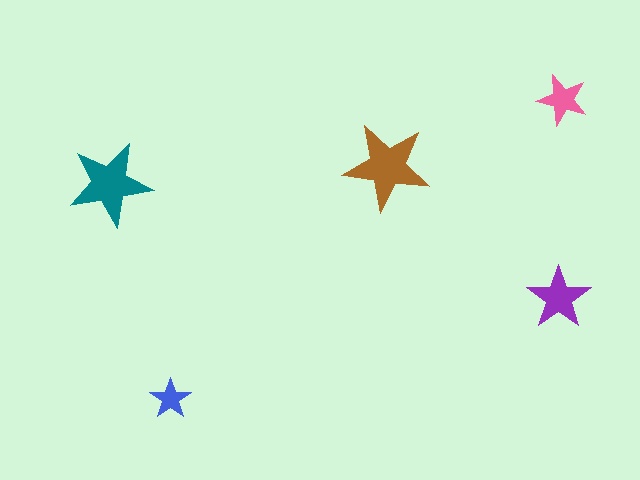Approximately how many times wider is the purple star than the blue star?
About 1.5 times wider.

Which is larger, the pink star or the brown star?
The brown one.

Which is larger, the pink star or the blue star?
The pink one.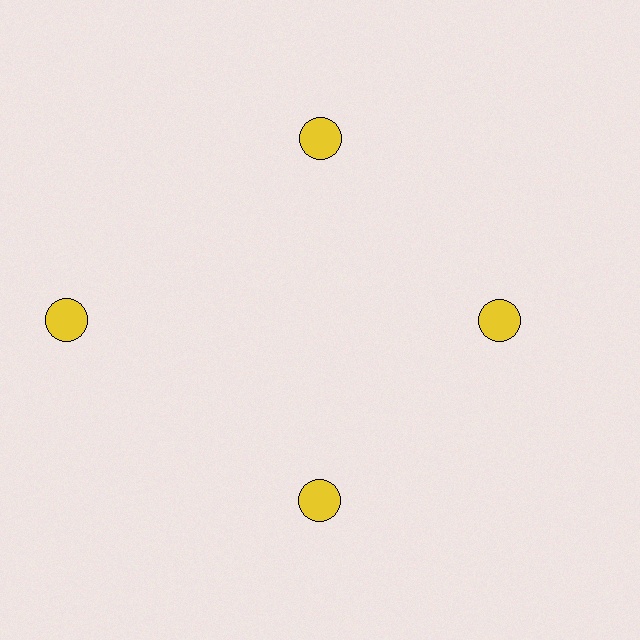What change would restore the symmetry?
The symmetry would be restored by moving it inward, back onto the ring so that all 4 circles sit at equal angles and equal distance from the center.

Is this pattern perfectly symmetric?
No. The 4 yellow circles are arranged in a ring, but one element near the 9 o'clock position is pushed outward from the center, breaking the 4-fold rotational symmetry.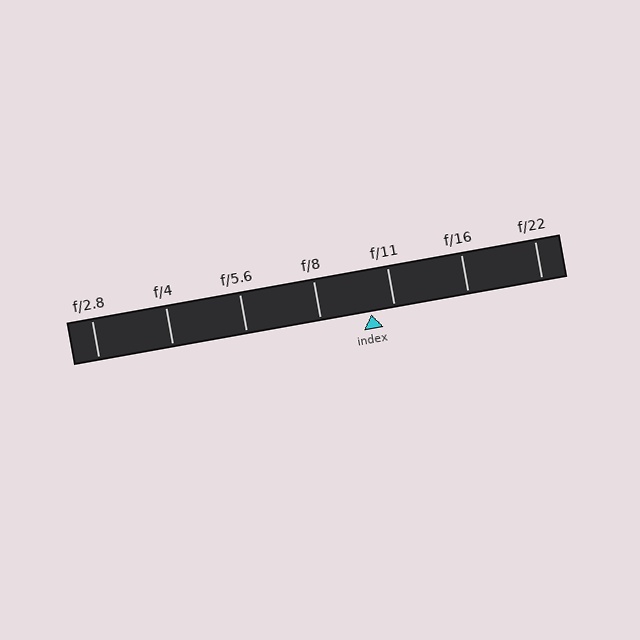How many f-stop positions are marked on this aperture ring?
There are 7 f-stop positions marked.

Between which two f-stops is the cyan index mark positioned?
The index mark is between f/8 and f/11.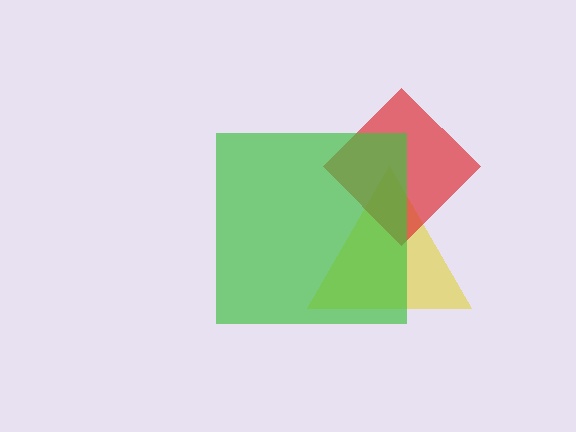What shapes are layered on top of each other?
The layered shapes are: a yellow triangle, a red diamond, a green square.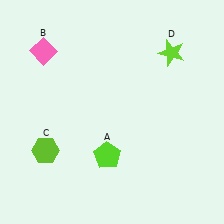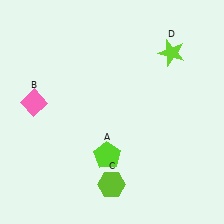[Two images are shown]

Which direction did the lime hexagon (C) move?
The lime hexagon (C) moved right.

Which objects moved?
The objects that moved are: the pink diamond (B), the lime hexagon (C).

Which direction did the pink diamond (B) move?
The pink diamond (B) moved down.